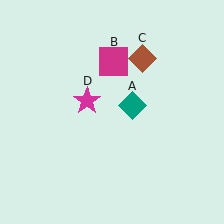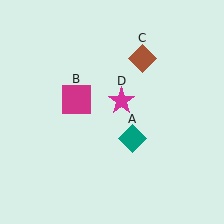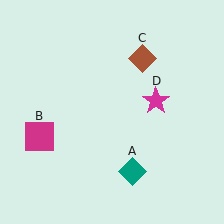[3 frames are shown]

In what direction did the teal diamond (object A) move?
The teal diamond (object A) moved down.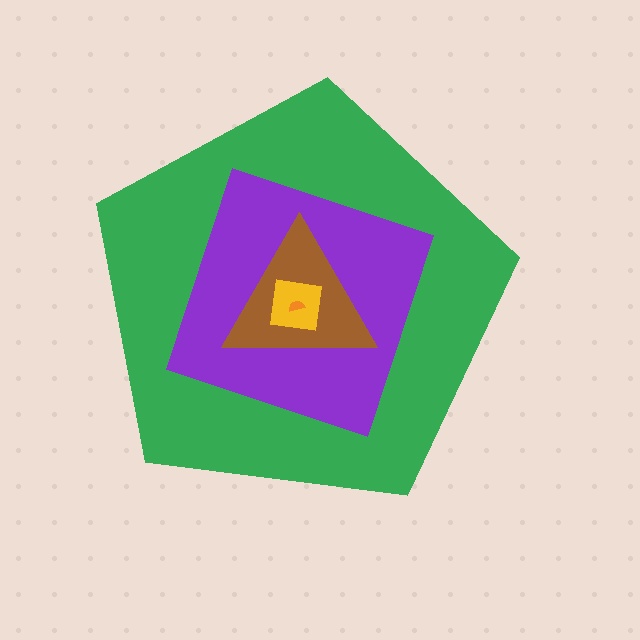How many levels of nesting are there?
5.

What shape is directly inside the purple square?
The brown triangle.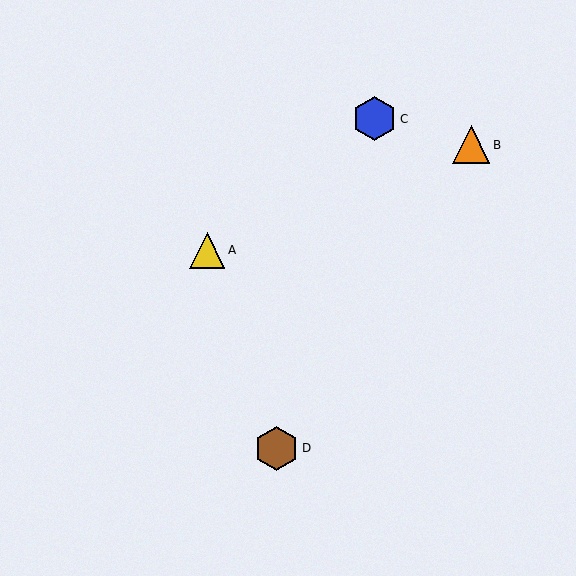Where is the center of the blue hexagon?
The center of the blue hexagon is at (375, 119).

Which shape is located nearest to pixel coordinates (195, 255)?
The yellow triangle (labeled A) at (207, 250) is nearest to that location.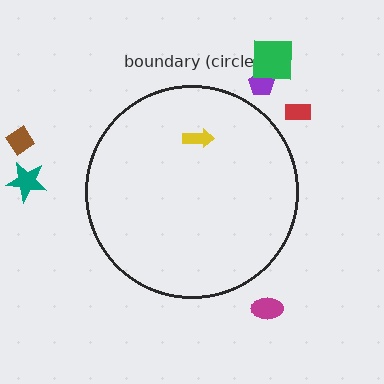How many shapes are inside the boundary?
1 inside, 6 outside.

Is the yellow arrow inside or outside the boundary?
Inside.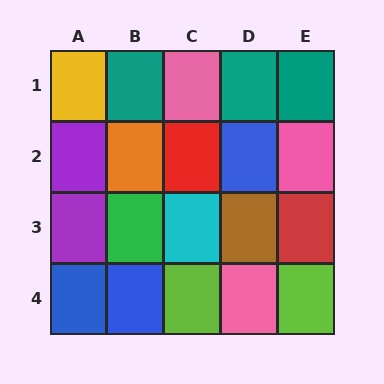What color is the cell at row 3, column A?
Purple.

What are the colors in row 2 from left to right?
Purple, orange, red, blue, pink.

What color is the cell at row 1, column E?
Teal.